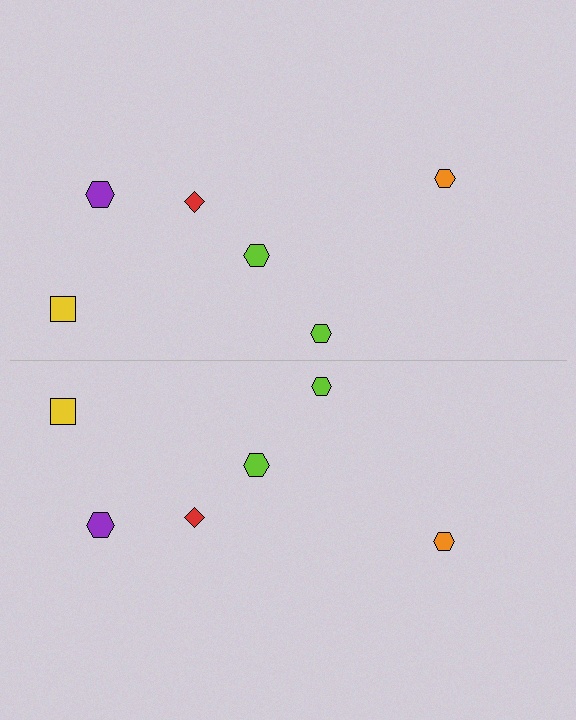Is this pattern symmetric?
Yes, this pattern has bilateral (reflection) symmetry.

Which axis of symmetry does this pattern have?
The pattern has a horizontal axis of symmetry running through the center of the image.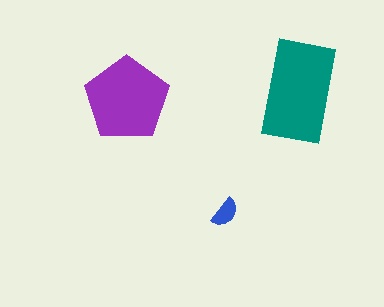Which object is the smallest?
The blue semicircle.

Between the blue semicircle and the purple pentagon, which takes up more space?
The purple pentagon.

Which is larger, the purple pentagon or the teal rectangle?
The teal rectangle.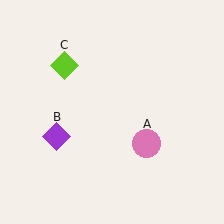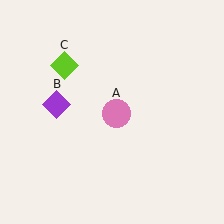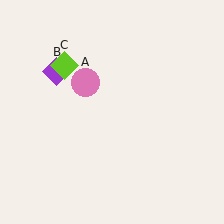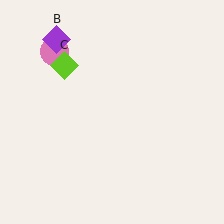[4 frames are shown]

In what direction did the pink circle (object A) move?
The pink circle (object A) moved up and to the left.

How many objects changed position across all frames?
2 objects changed position: pink circle (object A), purple diamond (object B).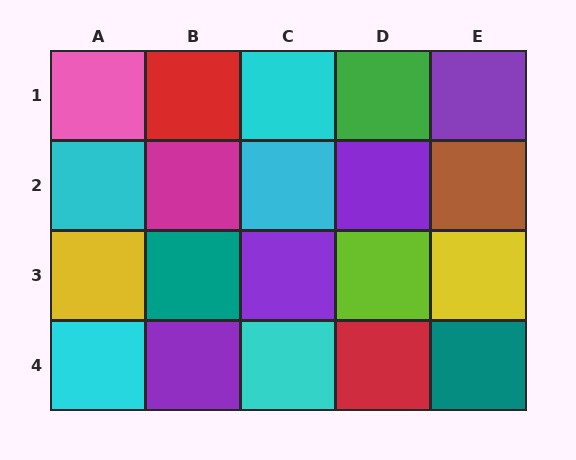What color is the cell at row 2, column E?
Brown.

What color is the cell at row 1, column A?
Pink.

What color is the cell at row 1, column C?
Cyan.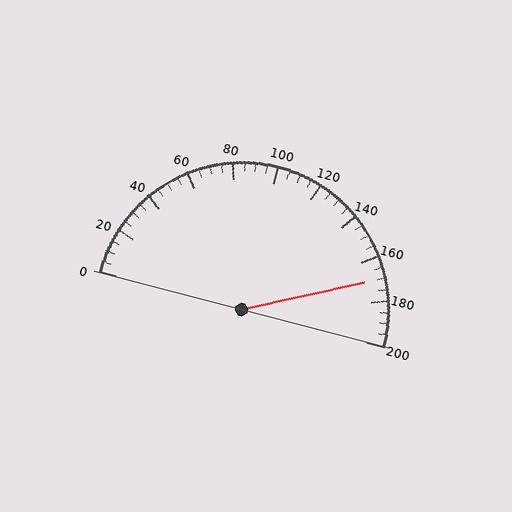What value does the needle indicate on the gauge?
The needle indicates approximately 170.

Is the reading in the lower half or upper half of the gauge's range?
The reading is in the upper half of the range (0 to 200).